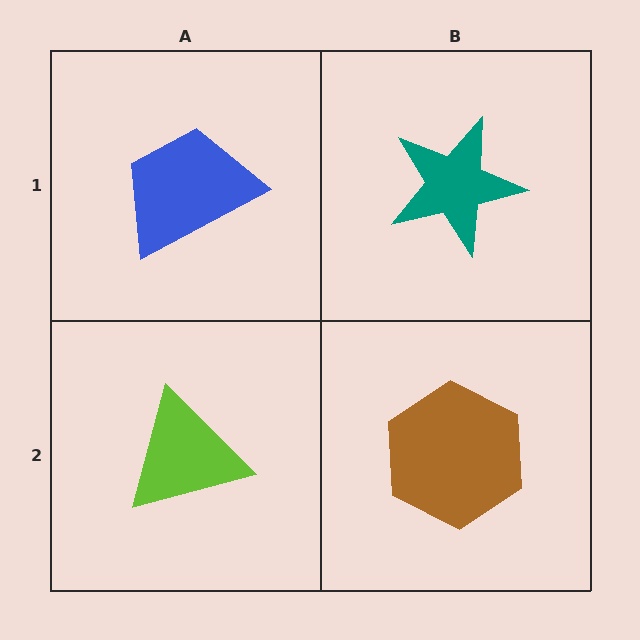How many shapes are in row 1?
2 shapes.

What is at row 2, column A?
A lime triangle.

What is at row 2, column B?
A brown hexagon.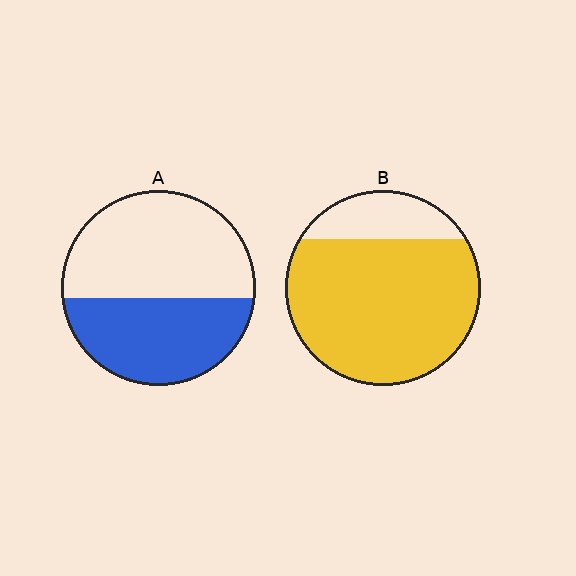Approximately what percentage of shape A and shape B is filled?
A is approximately 45% and B is approximately 80%.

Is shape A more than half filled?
No.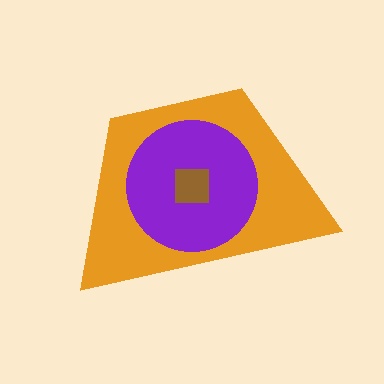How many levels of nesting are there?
3.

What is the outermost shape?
The orange trapezoid.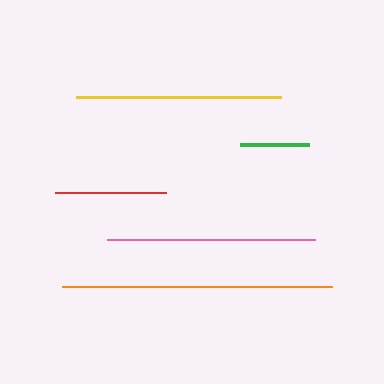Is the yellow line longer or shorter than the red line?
The yellow line is longer than the red line.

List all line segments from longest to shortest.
From longest to shortest: orange, pink, yellow, red, green.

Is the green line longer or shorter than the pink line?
The pink line is longer than the green line.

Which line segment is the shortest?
The green line is the shortest at approximately 69 pixels.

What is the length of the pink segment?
The pink segment is approximately 208 pixels long.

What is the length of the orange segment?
The orange segment is approximately 270 pixels long.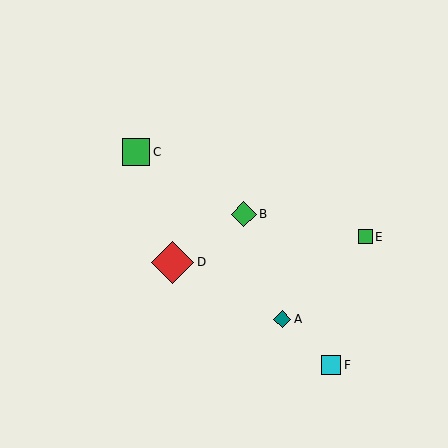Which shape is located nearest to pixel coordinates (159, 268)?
The red diamond (labeled D) at (173, 262) is nearest to that location.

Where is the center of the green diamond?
The center of the green diamond is at (244, 214).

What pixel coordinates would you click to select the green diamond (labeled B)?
Click at (244, 214) to select the green diamond B.